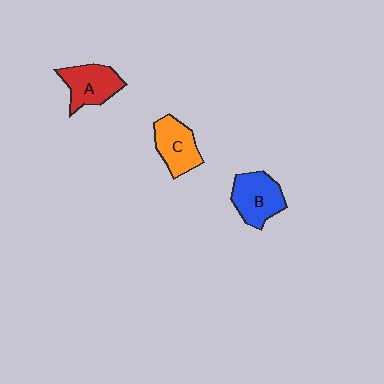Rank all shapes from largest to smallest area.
From largest to smallest: B (blue), A (red), C (orange).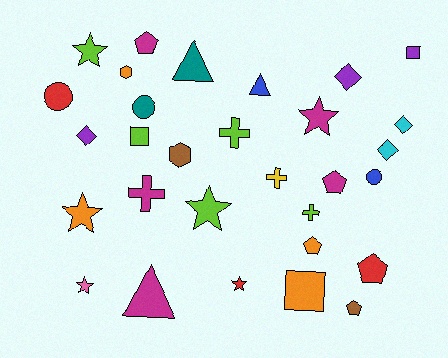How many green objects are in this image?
There are no green objects.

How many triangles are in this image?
There are 3 triangles.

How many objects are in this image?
There are 30 objects.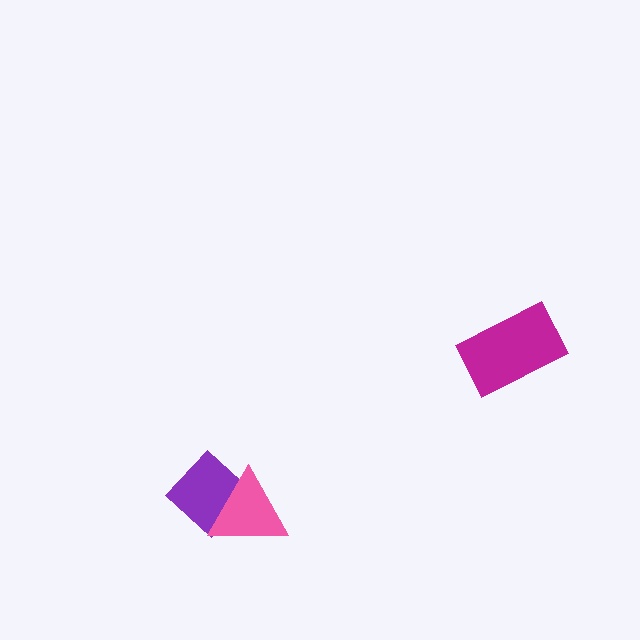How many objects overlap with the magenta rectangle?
0 objects overlap with the magenta rectangle.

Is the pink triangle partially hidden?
No, no other shape covers it.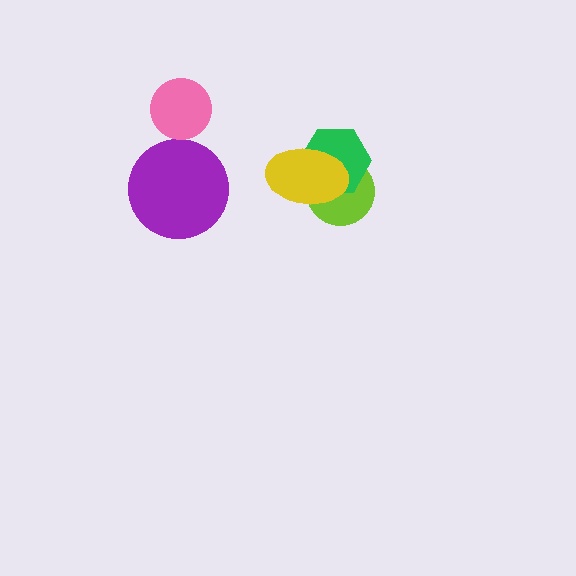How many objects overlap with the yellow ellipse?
2 objects overlap with the yellow ellipse.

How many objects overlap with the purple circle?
0 objects overlap with the purple circle.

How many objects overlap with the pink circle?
0 objects overlap with the pink circle.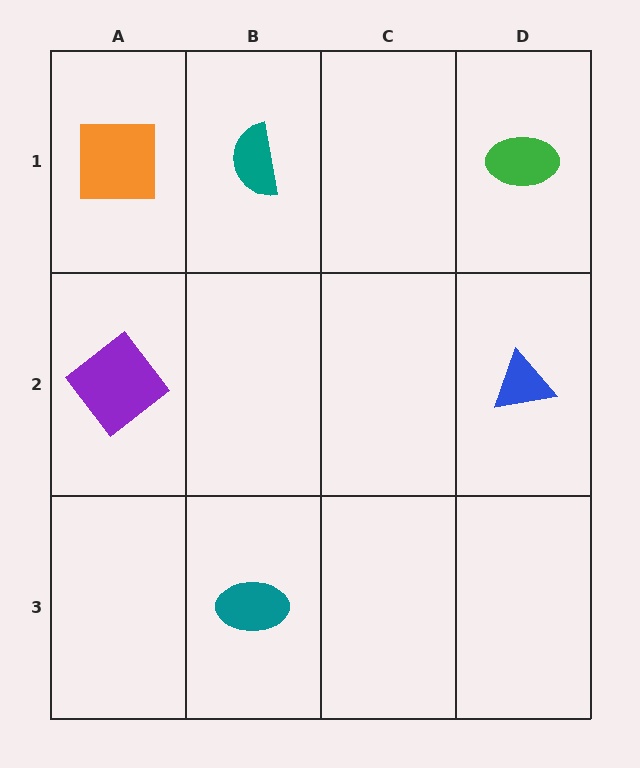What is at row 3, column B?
A teal ellipse.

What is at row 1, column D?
A green ellipse.